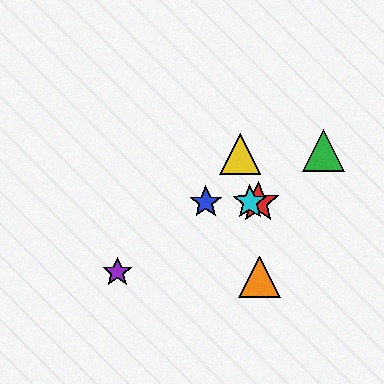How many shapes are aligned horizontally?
3 shapes (the red star, the blue star, the cyan star) are aligned horizontally.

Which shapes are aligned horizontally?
The red star, the blue star, the cyan star are aligned horizontally.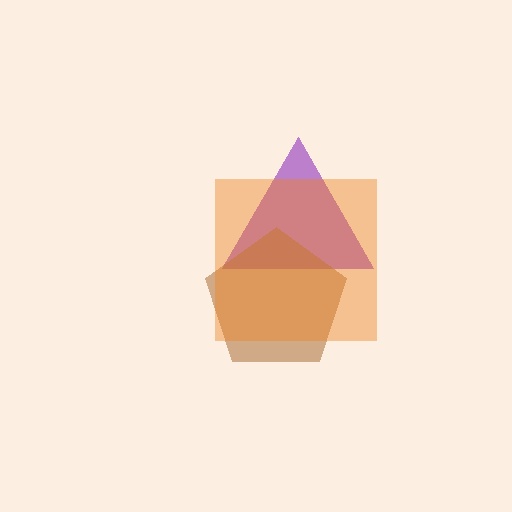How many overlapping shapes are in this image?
There are 3 overlapping shapes in the image.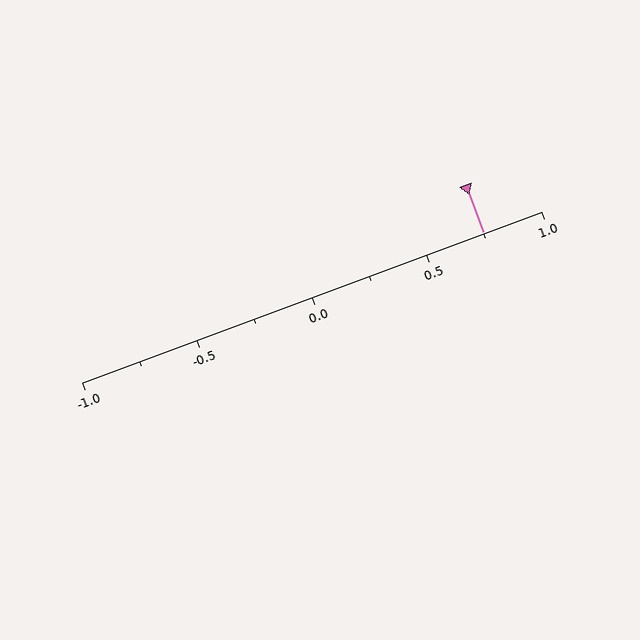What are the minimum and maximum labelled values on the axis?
The axis runs from -1.0 to 1.0.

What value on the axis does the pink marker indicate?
The marker indicates approximately 0.75.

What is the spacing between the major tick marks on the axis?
The major ticks are spaced 0.5 apart.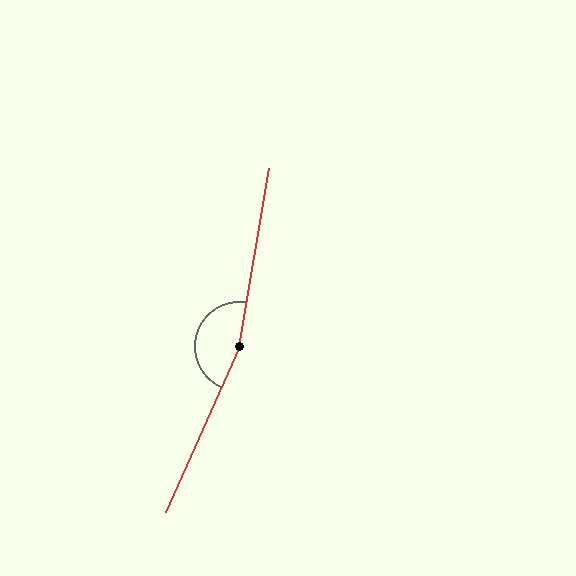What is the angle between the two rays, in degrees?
Approximately 166 degrees.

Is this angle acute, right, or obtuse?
It is obtuse.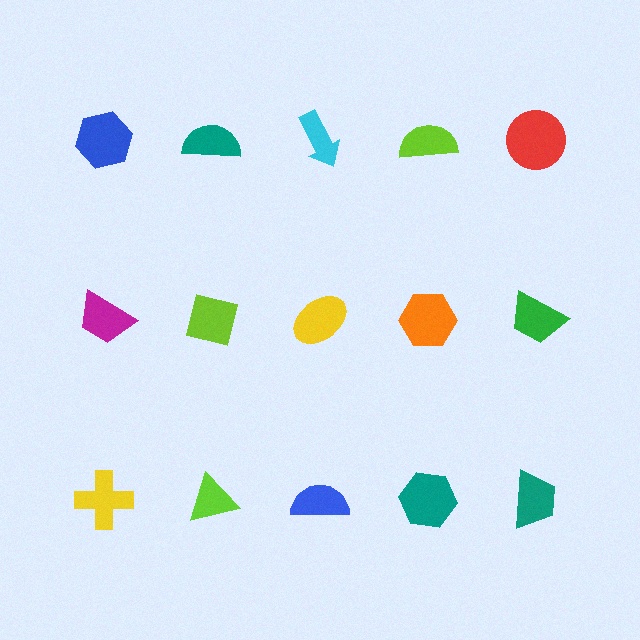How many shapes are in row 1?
5 shapes.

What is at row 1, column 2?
A teal semicircle.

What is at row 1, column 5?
A red circle.